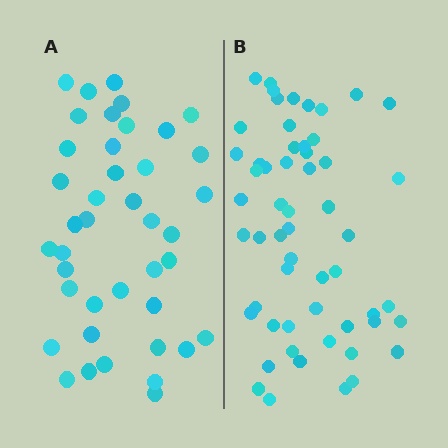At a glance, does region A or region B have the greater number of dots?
Region B (the right region) has more dots.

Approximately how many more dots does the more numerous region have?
Region B has approximately 15 more dots than region A.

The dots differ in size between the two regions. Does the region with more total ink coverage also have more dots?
No. Region A has more total ink coverage because its dots are larger, but region B actually contains more individual dots. Total area can be misleading — the number of items is what matters here.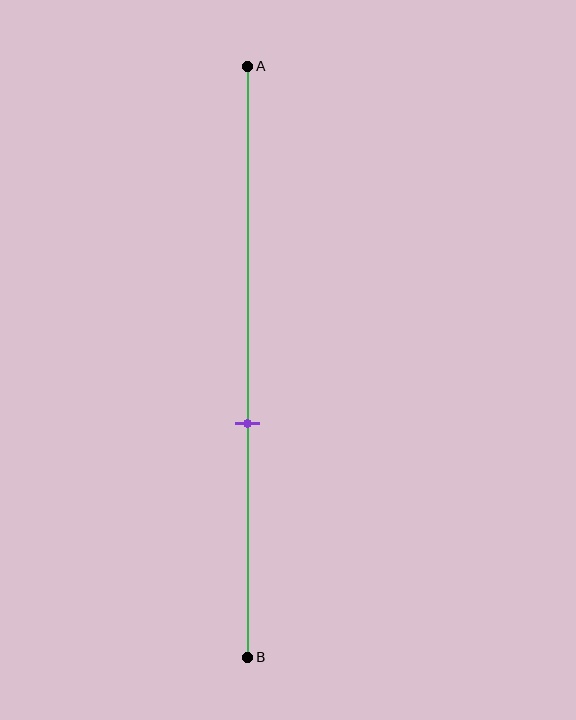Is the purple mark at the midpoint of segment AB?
No, the mark is at about 60% from A, not at the 50% midpoint.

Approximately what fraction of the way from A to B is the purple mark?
The purple mark is approximately 60% of the way from A to B.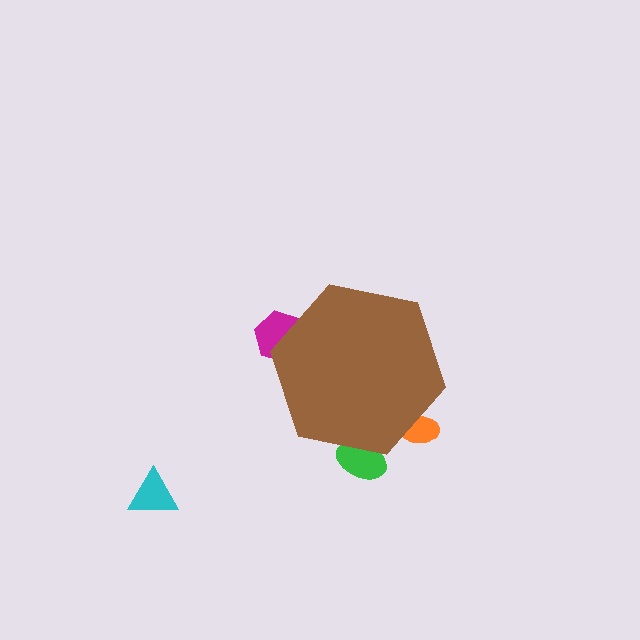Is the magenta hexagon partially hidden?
Yes, the magenta hexagon is partially hidden behind the brown hexagon.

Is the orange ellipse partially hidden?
Yes, the orange ellipse is partially hidden behind the brown hexagon.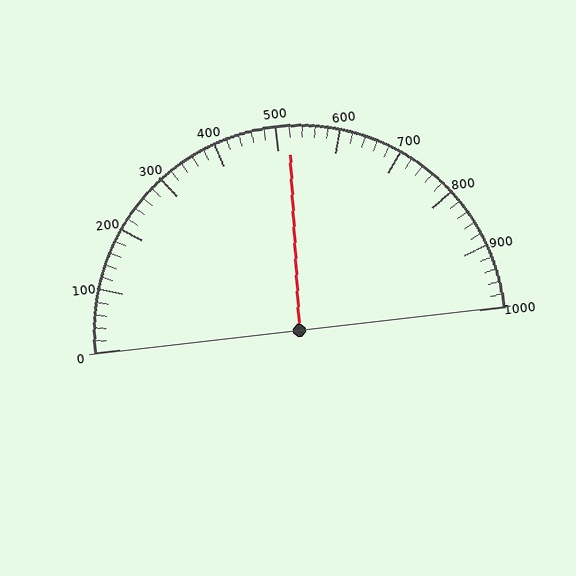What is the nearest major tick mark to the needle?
The nearest major tick mark is 500.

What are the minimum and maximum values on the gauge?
The gauge ranges from 0 to 1000.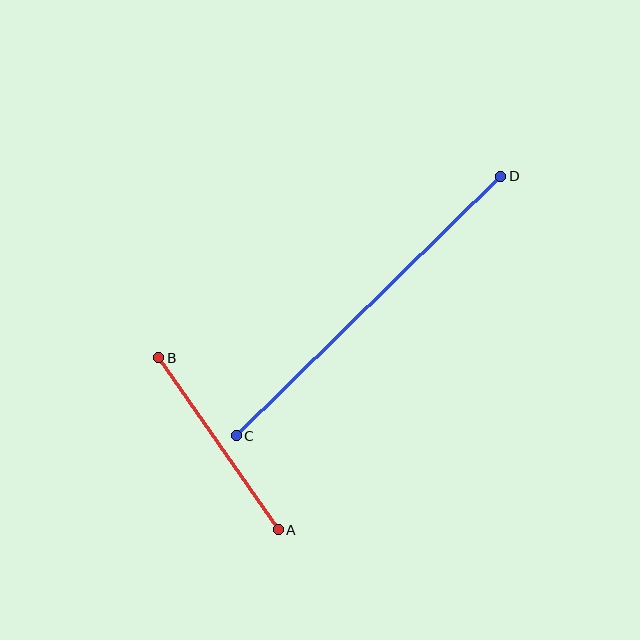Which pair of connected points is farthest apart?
Points C and D are farthest apart.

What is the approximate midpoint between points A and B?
The midpoint is at approximately (219, 444) pixels.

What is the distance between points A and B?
The distance is approximately 210 pixels.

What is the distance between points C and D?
The distance is approximately 371 pixels.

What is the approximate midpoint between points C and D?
The midpoint is at approximately (368, 306) pixels.